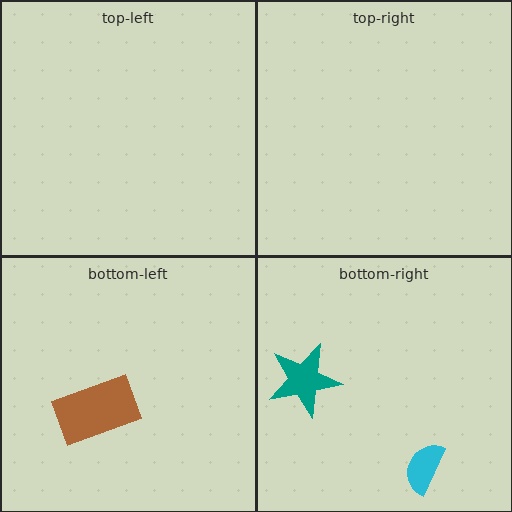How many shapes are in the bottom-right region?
2.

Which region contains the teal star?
The bottom-right region.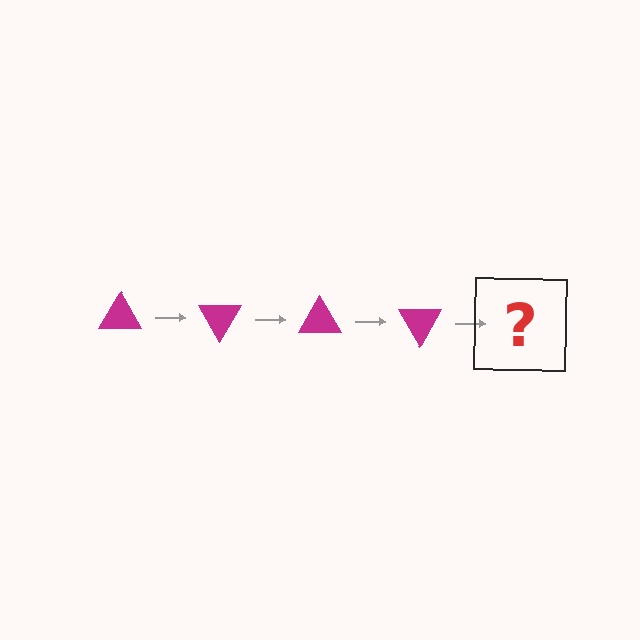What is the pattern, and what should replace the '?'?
The pattern is that the triangle rotates 60 degrees each step. The '?' should be a magenta triangle rotated 240 degrees.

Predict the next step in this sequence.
The next step is a magenta triangle rotated 240 degrees.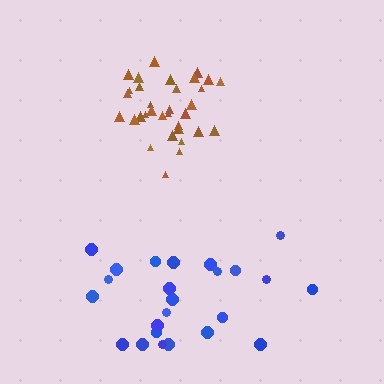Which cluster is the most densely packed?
Brown.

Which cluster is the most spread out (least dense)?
Blue.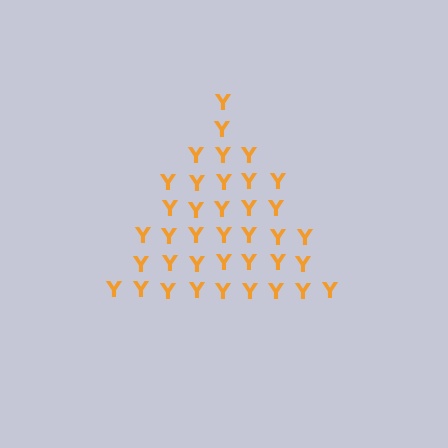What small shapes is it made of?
It is made of small letter Y's.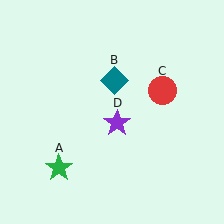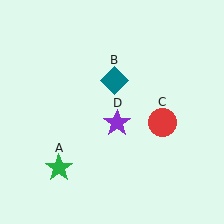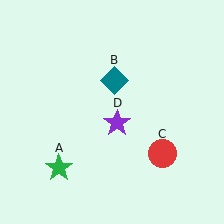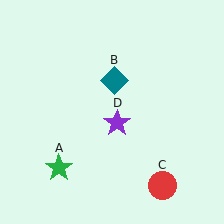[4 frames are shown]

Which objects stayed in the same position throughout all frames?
Green star (object A) and teal diamond (object B) and purple star (object D) remained stationary.